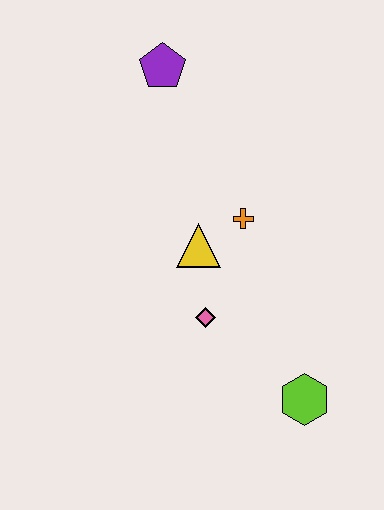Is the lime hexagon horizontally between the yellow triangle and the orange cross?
No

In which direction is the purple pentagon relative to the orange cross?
The purple pentagon is above the orange cross.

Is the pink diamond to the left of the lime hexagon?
Yes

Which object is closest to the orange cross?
The yellow triangle is closest to the orange cross.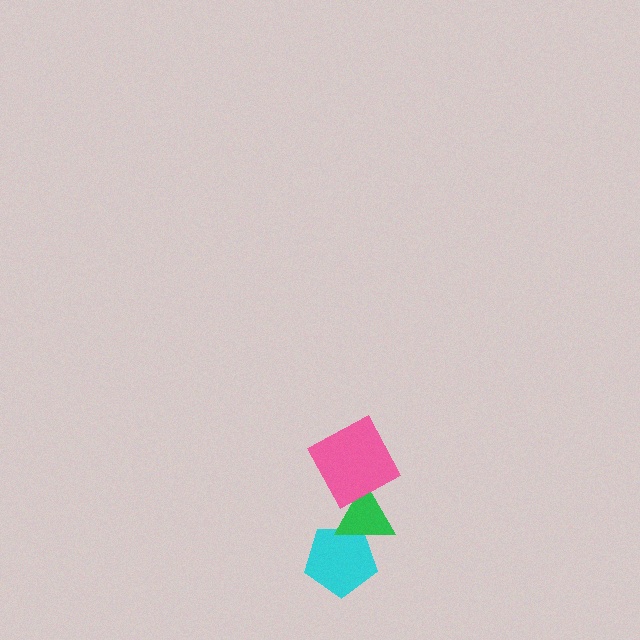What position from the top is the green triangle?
The green triangle is 2nd from the top.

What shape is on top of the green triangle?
The pink square is on top of the green triangle.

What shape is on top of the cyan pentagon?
The green triangle is on top of the cyan pentagon.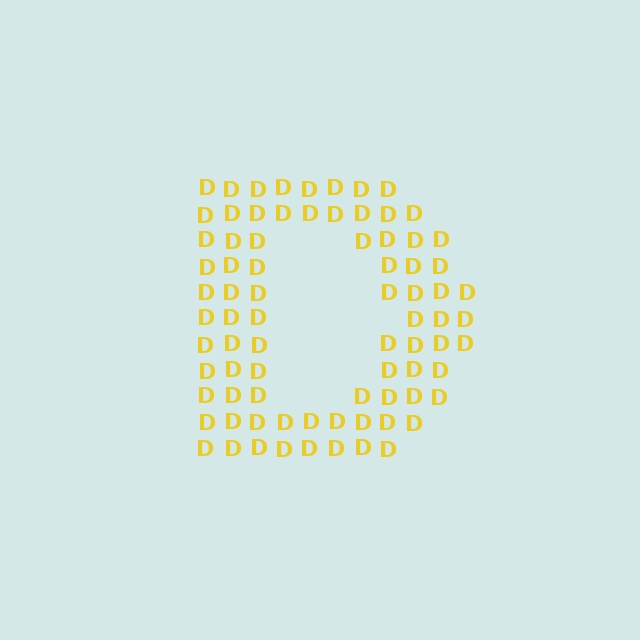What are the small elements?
The small elements are letter D's.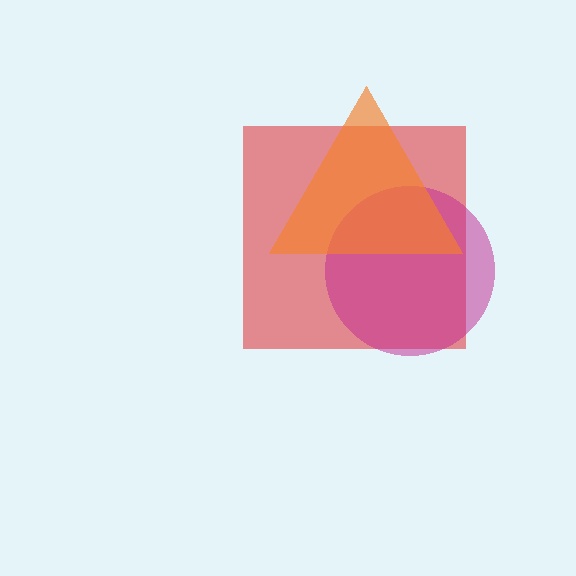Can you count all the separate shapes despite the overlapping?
Yes, there are 3 separate shapes.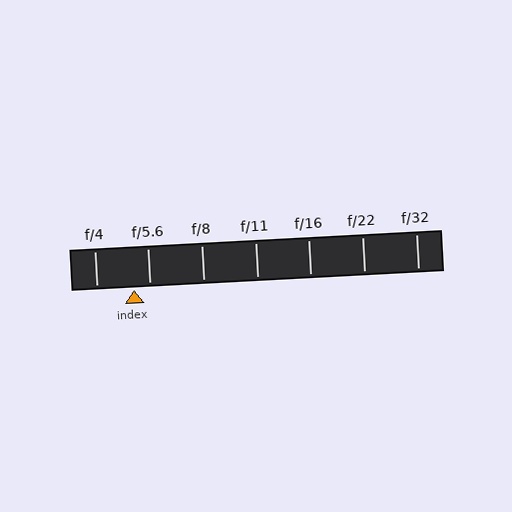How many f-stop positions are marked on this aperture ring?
There are 7 f-stop positions marked.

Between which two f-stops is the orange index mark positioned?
The index mark is between f/4 and f/5.6.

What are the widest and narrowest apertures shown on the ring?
The widest aperture shown is f/4 and the narrowest is f/32.